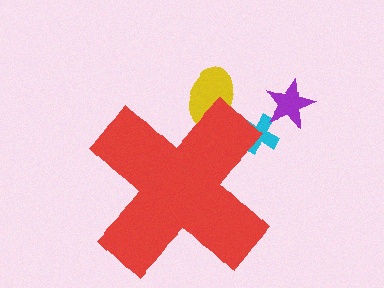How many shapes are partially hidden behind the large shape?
2 shapes are partially hidden.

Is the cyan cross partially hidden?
Yes, the cyan cross is partially hidden behind the red cross.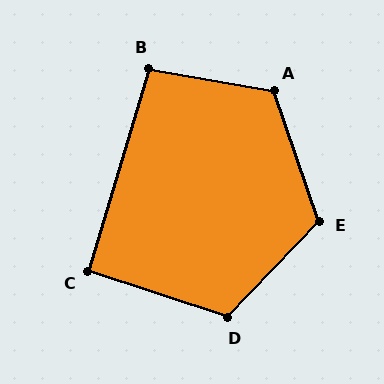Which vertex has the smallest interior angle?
C, at approximately 92 degrees.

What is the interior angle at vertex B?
Approximately 97 degrees (obtuse).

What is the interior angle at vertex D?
Approximately 115 degrees (obtuse).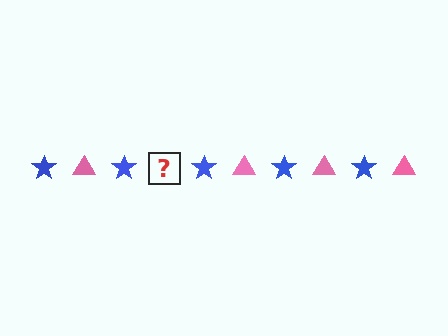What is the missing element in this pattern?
The missing element is a pink triangle.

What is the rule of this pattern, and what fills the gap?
The rule is that the pattern alternates between blue star and pink triangle. The gap should be filled with a pink triangle.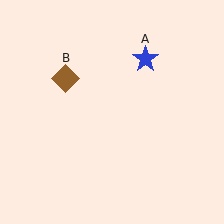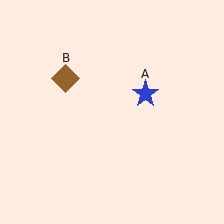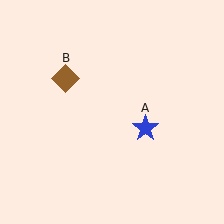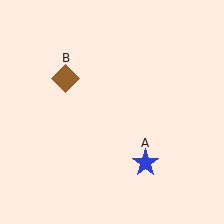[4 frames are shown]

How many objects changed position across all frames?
1 object changed position: blue star (object A).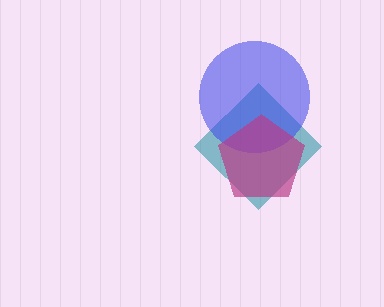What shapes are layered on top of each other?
The layered shapes are: a teal diamond, a blue circle, a magenta pentagon.